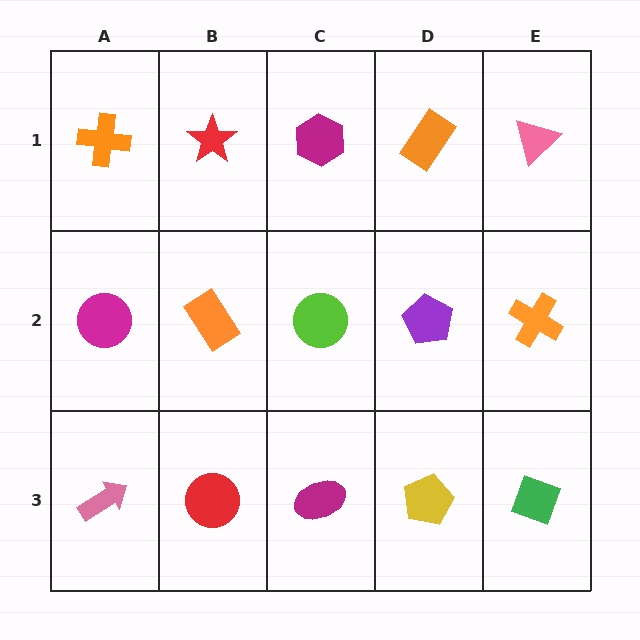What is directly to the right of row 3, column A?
A red circle.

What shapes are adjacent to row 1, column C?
A lime circle (row 2, column C), a red star (row 1, column B), an orange rectangle (row 1, column D).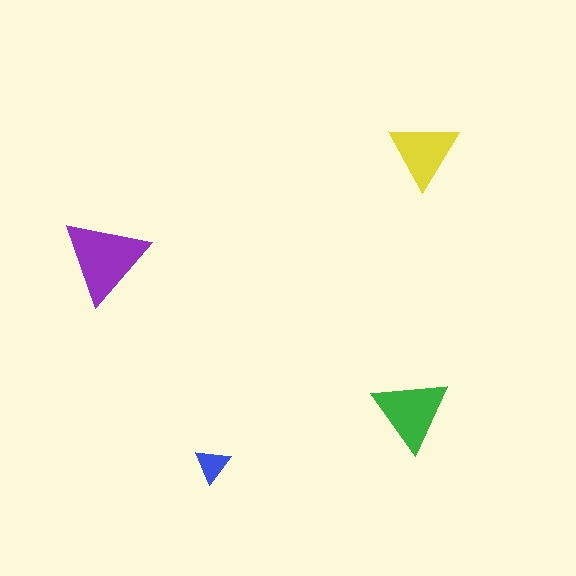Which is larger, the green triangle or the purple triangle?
The purple one.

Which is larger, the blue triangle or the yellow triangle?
The yellow one.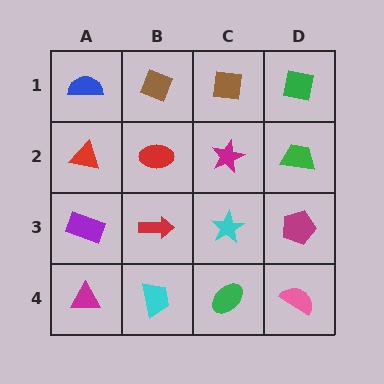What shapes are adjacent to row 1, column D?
A green trapezoid (row 2, column D), a brown square (row 1, column C).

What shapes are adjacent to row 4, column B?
A red arrow (row 3, column B), a magenta triangle (row 4, column A), a green ellipse (row 4, column C).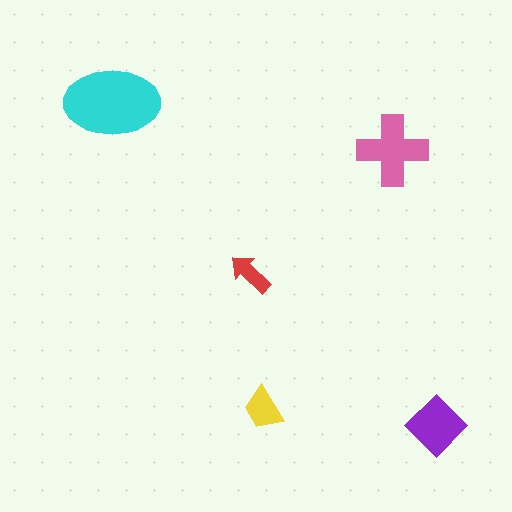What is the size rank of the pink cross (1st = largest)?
2nd.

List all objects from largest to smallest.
The cyan ellipse, the pink cross, the purple diamond, the yellow trapezoid, the red arrow.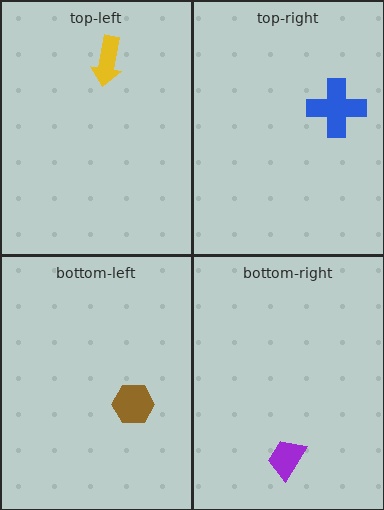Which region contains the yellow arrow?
The top-left region.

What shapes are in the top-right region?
The blue cross.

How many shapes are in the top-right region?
1.